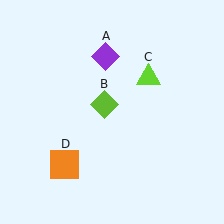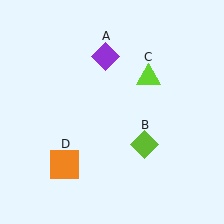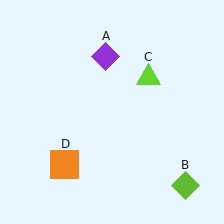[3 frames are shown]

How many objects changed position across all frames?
1 object changed position: lime diamond (object B).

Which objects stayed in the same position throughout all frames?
Purple diamond (object A) and lime triangle (object C) and orange square (object D) remained stationary.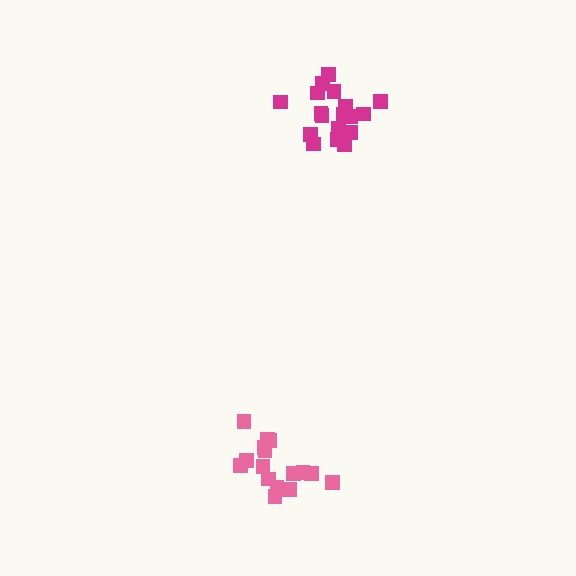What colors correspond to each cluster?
The clusters are colored: magenta, pink.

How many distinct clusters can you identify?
There are 2 distinct clusters.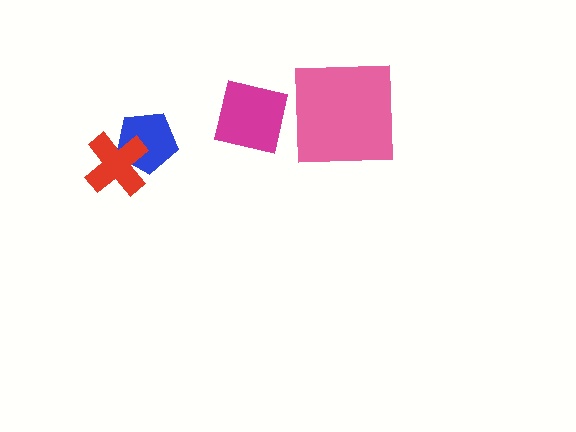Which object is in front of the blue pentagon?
The red cross is in front of the blue pentagon.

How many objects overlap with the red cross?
1 object overlaps with the red cross.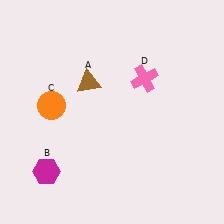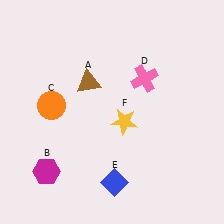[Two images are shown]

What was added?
A blue diamond (E), a yellow star (F) were added in Image 2.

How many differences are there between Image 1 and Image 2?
There are 2 differences between the two images.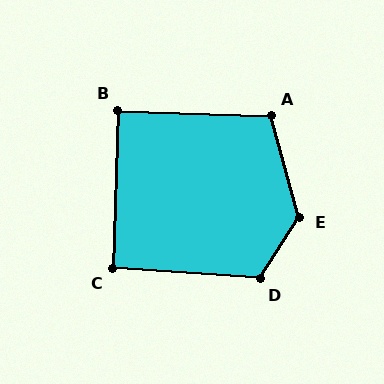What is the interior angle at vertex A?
Approximately 107 degrees (obtuse).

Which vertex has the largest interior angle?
E, at approximately 132 degrees.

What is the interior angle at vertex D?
Approximately 119 degrees (obtuse).